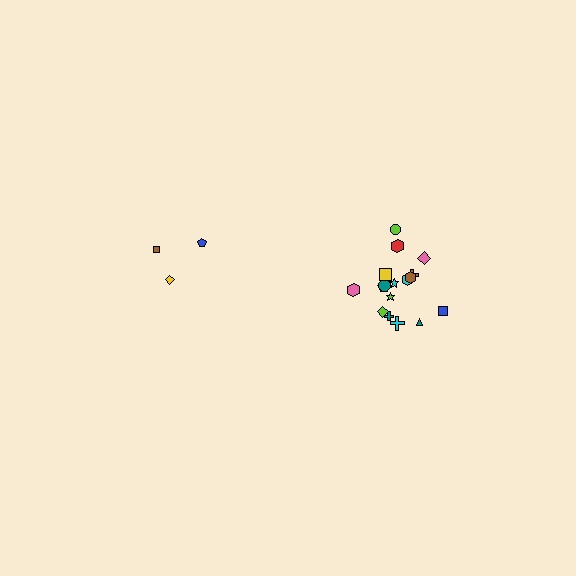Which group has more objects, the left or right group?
The right group.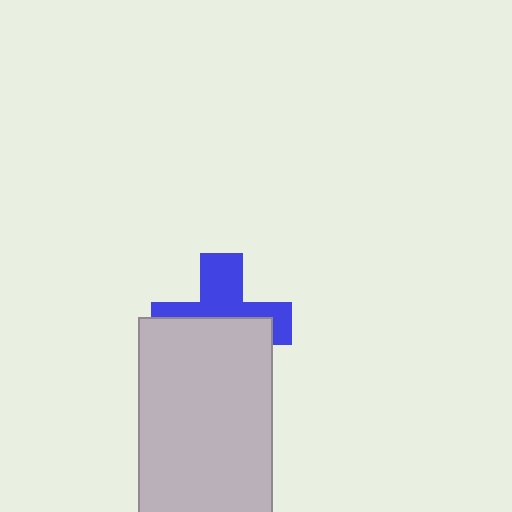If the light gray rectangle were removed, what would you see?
You would see the complete blue cross.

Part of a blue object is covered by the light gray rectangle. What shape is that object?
It is a cross.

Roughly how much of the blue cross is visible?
About half of it is visible (roughly 47%).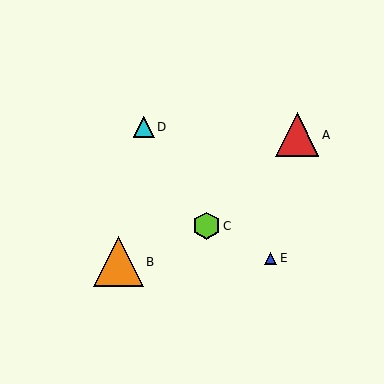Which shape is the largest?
The orange triangle (labeled B) is the largest.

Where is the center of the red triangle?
The center of the red triangle is at (297, 135).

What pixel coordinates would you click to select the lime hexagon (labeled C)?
Click at (206, 226) to select the lime hexagon C.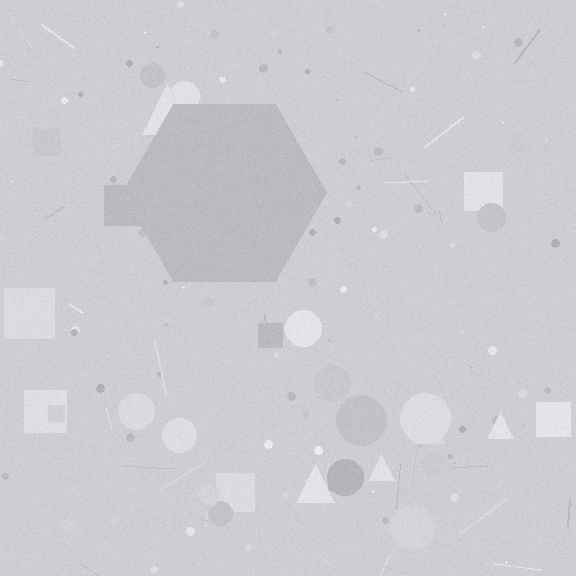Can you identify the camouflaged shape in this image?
The camouflaged shape is a hexagon.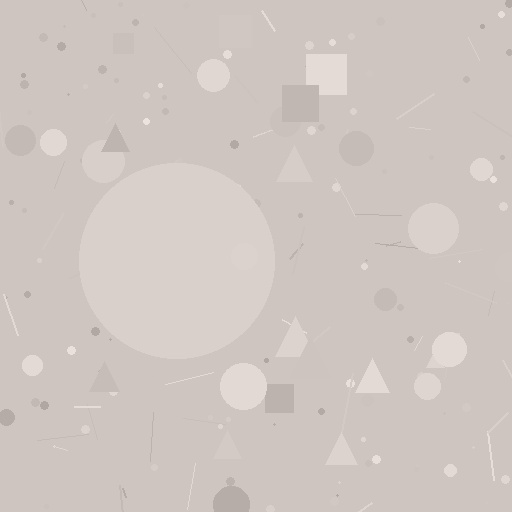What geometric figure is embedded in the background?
A circle is embedded in the background.